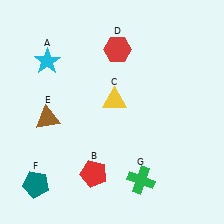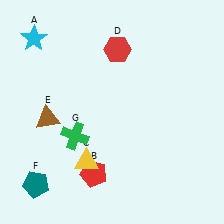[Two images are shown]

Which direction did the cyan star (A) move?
The cyan star (A) moved up.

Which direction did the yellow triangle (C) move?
The yellow triangle (C) moved down.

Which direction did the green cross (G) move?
The green cross (G) moved left.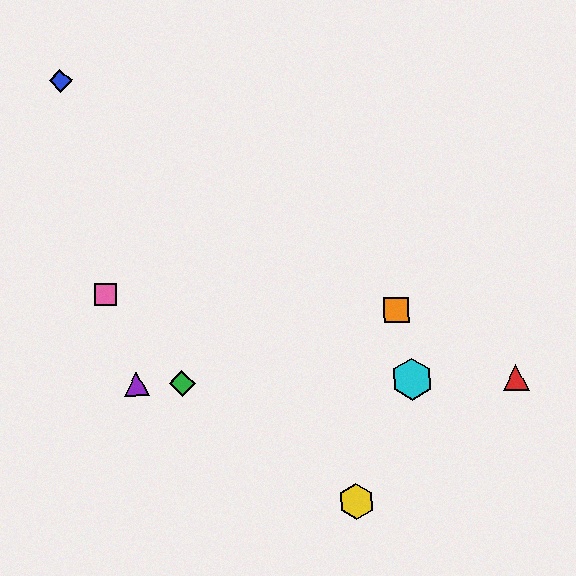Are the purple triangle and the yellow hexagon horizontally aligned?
No, the purple triangle is at y≈384 and the yellow hexagon is at y≈501.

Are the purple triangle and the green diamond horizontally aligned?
Yes, both are at y≈384.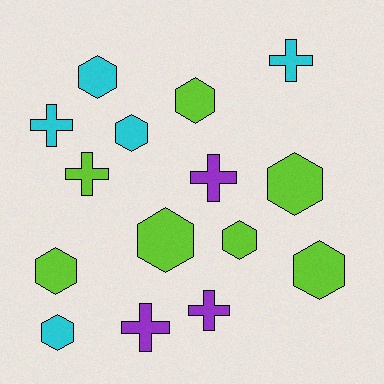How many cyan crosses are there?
There are 2 cyan crosses.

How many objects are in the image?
There are 15 objects.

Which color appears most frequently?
Lime, with 7 objects.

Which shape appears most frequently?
Hexagon, with 9 objects.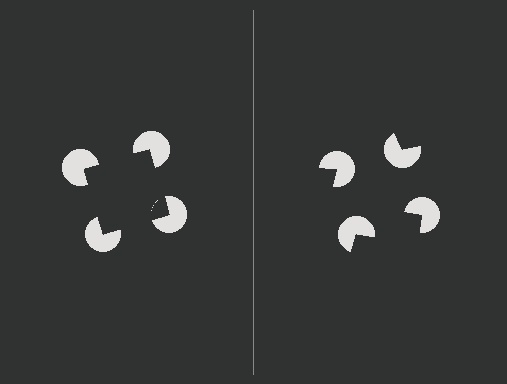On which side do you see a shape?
An illusory square appears on the left side. On the right side the wedge cuts are rotated, so no coherent shape forms.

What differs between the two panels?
The pac-man discs are positioned identically on both sides; only the wedge orientations differ. On the left they align to a square; on the right they are misaligned.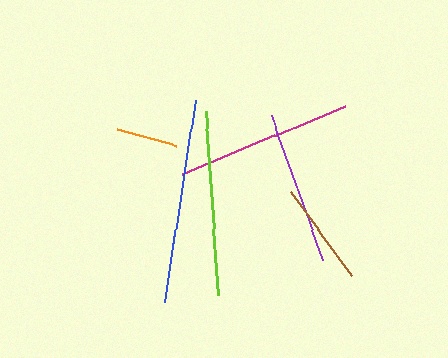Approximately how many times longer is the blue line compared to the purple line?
The blue line is approximately 1.3 times the length of the purple line.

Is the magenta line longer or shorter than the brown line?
The magenta line is longer than the brown line.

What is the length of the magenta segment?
The magenta segment is approximately 176 pixels long.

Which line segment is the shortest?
The orange line is the shortest at approximately 61 pixels.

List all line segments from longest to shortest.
From longest to shortest: blue, lime, magenta, purple, brown, orange.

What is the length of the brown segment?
The brown segment is approximately 104 pixels long.